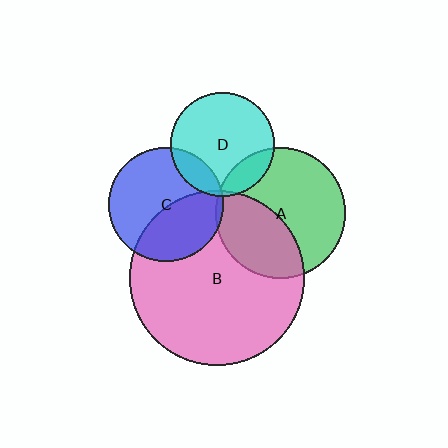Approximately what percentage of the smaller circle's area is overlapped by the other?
Approximately 5%.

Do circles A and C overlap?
Yes.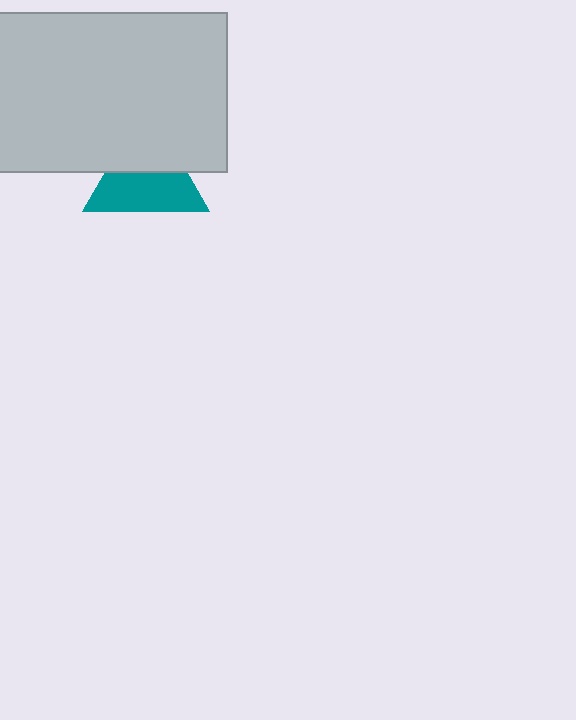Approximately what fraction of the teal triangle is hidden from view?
Roughly 43% of the teal triangle is hidden behind the light gray rectangle.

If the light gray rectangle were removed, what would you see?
You would see the complete teal triangle.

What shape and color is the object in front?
The object in front is a light gray rectangle.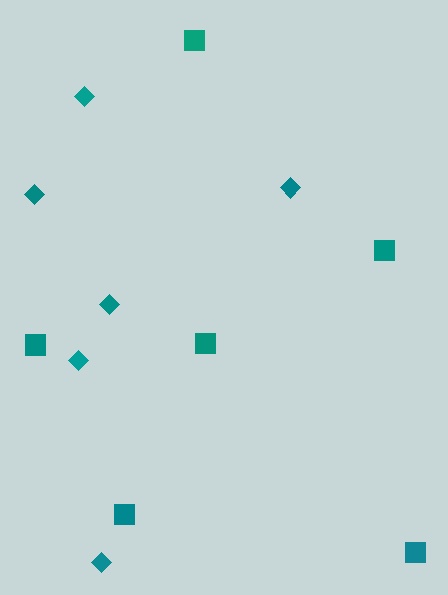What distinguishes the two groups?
There are 2 groups: one group of diamonds (6) and one group of squares (6).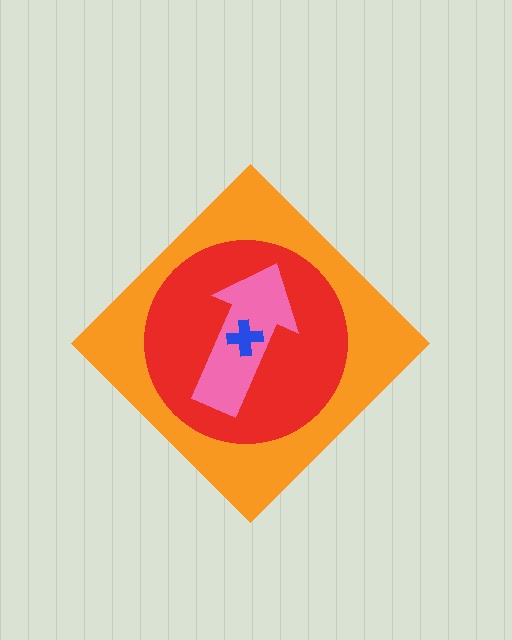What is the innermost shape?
The blue cross.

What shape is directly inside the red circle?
The pink arrow.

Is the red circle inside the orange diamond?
Yes.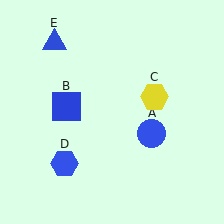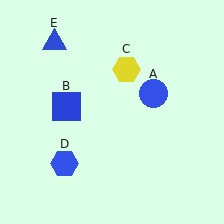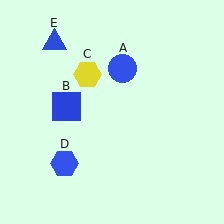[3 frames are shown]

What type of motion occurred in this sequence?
The blue circle (object A), yellow hexagon (object C) rotated counterclockwise around the center of the scene.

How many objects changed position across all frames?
2 objects changed position: blue circle (object A), yellow hexagon (object C).